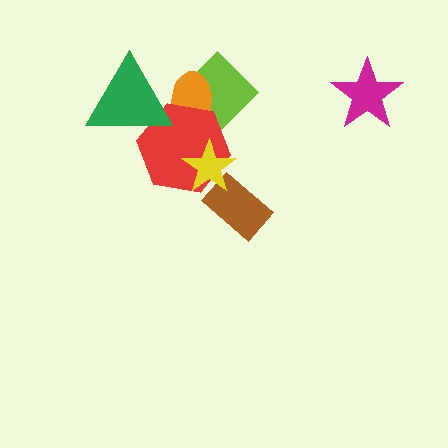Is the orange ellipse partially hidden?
Yes, it is partially covered by another shape.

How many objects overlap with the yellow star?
2 objects overlap with the yellow star.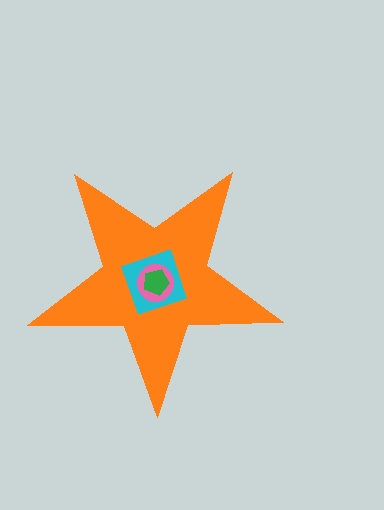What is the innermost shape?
The green pentagon.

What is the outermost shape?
The orange star.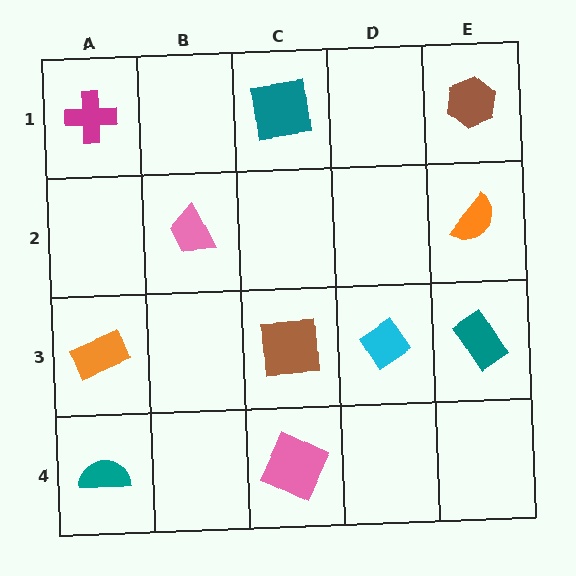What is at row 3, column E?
A teal rectangle.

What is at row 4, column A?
A teal semicircle.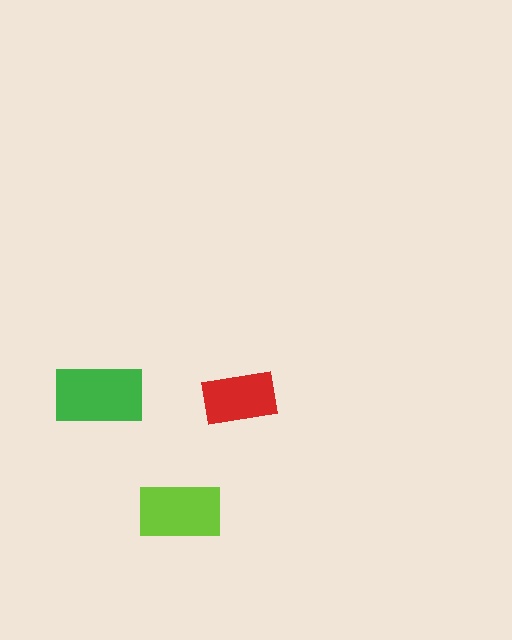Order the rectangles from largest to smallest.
the green one, the lime one, the red one.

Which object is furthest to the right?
The red rectangle is rightmost.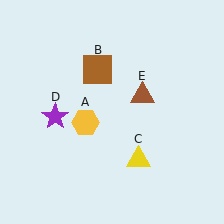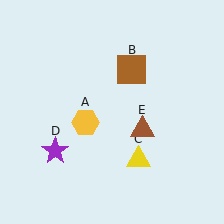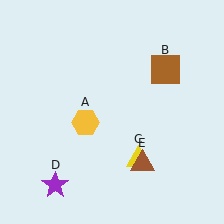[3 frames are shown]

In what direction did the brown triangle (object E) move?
The brown triangle (object E) moved down.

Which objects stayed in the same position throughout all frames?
Yellow hexagon (object A) and yellow triangle (object C) remained stationary.